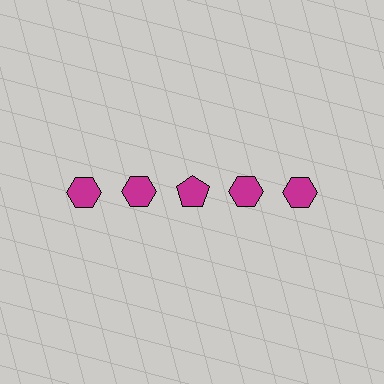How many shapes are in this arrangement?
There are 5 shapes arranged in a grid pattern.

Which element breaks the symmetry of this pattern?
The magenta pentagon in the top row, center column breaks the symmetry. All other shapes are magenta hexagons.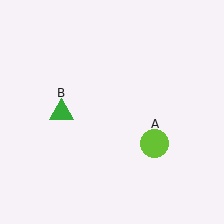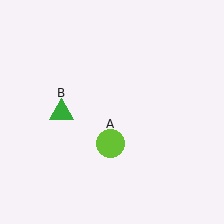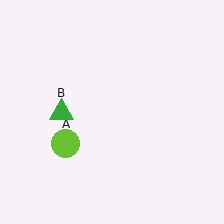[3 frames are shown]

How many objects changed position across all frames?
1 object changed position: lime circle (object A).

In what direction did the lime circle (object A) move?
The lime circle (object A) moved left.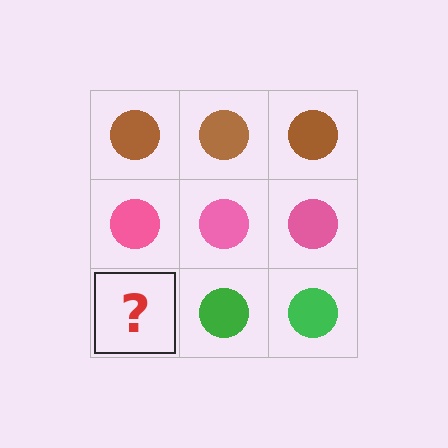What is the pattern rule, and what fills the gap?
The rule is that each row has a consistent color. The gap should be filled with a green circle.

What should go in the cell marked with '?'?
The missing cell should contain a green circle.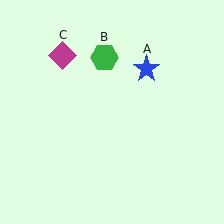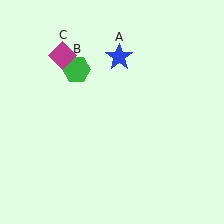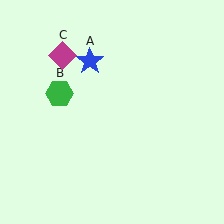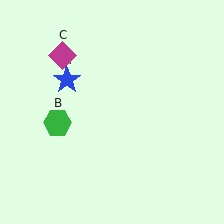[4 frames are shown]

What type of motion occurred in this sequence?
The blue star (object A), green hexagon (object B) rotated counterclockwise around the center of the scene.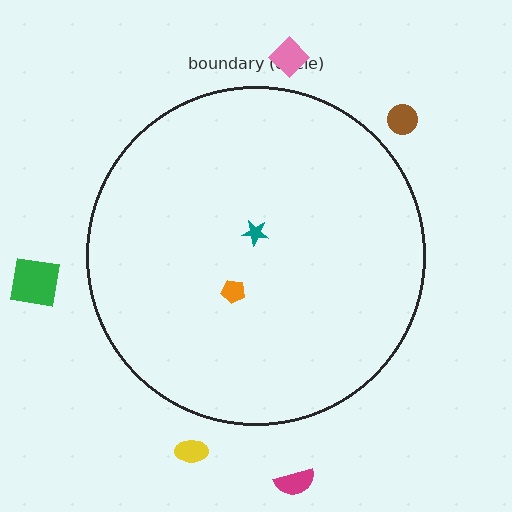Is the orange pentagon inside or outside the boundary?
Inside.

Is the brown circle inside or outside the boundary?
Outside.